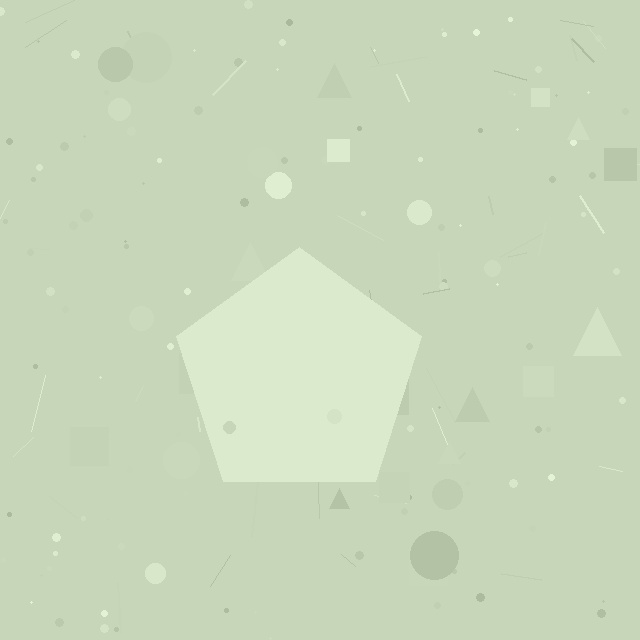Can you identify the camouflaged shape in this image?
The camouflaged shape is a pentagon.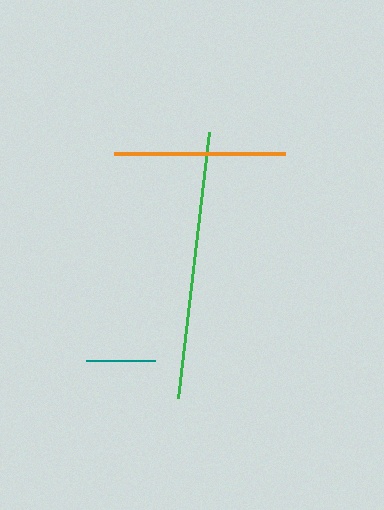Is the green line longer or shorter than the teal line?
The green line is longer than the teal line.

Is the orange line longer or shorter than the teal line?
The orange line is longer than the teal line.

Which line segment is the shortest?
The teal line is the shortest at approximately 69 pixels.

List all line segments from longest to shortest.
From longest to shortest: green, orange, teal.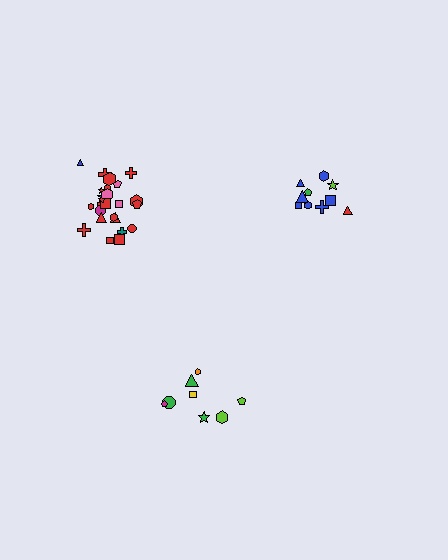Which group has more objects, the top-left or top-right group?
The top-left group.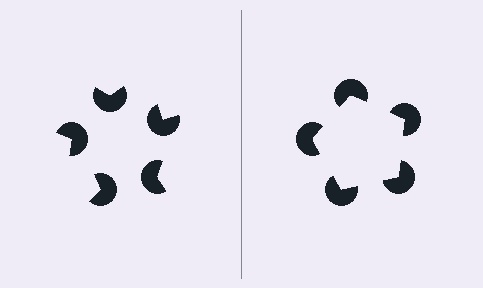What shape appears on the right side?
An illusory pentagon.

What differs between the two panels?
The pac-man discs are positioned identically on both sides; only the wedge orientations differ. On the right they align to a pentagon; on the left they are misaligned.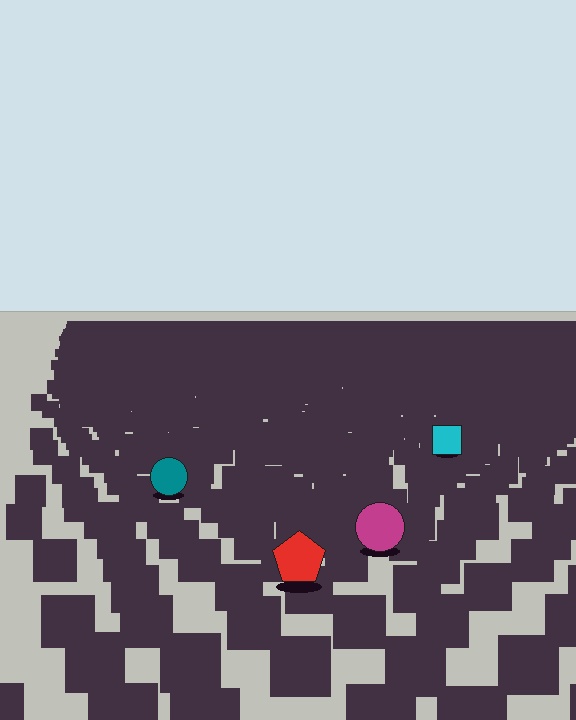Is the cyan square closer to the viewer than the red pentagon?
No. The red pentagon is closer — you can tell from the texture gradient: the ground texture is coarser near it.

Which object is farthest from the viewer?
The cyan square is farthest from the viewer. It appears smaller and the ground texture around it is denser.